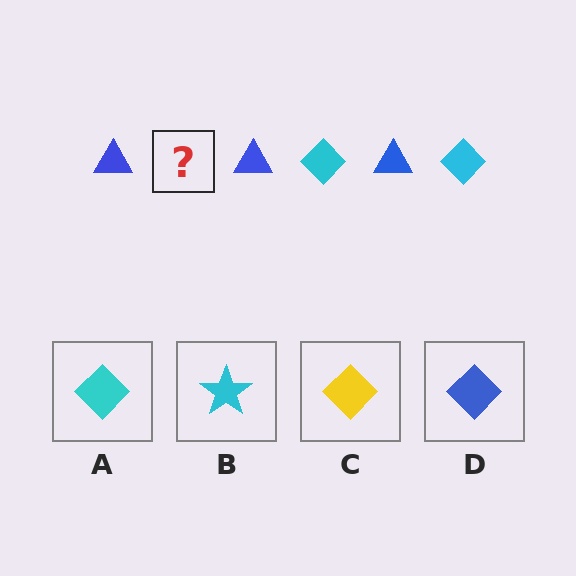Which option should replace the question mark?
Option A.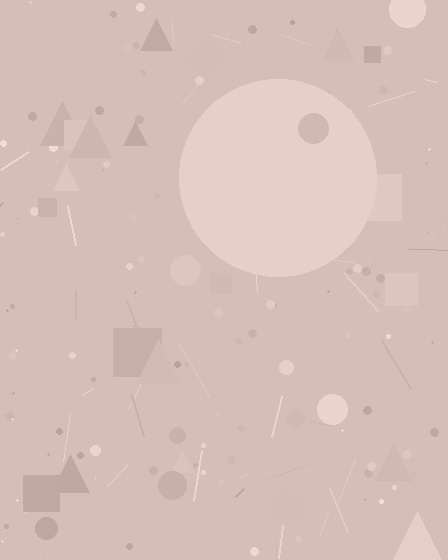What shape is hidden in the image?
A circle is hidden in the image.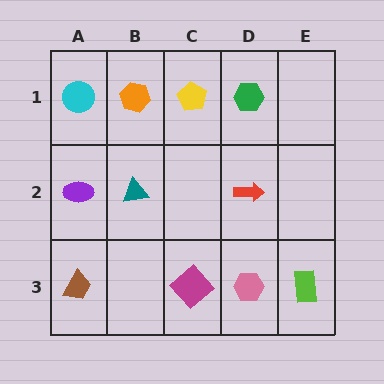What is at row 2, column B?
A teal triangle.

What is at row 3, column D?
A pink hexagon.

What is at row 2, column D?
A red arrow.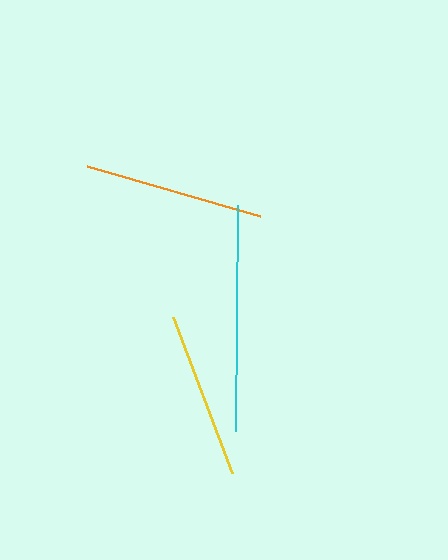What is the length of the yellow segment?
The yellow segment is approximately 167 pixels long.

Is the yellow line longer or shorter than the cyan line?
The cyan line is longer than the yellow line.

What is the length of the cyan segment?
The cyan segment is approximately 226 pixels long.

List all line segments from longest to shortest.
From longest to shortest: cyan, orange, yellow.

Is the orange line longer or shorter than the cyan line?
The cyan line is longer than the orange line.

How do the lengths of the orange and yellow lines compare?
The orange and yellow lines are approximately the same length.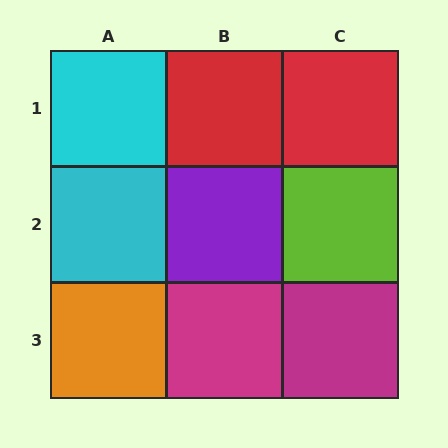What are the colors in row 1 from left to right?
Cyan, red, red.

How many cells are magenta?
2 cells are magenta.